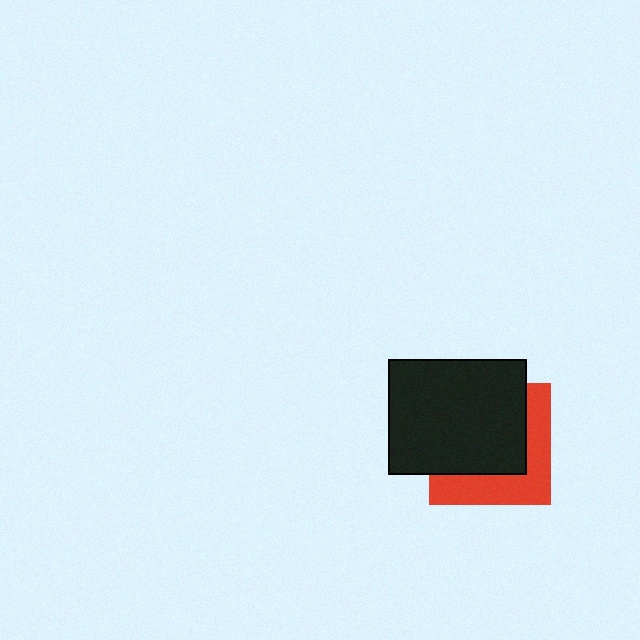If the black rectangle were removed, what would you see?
You would see the complete red square.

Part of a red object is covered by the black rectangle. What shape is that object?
It is a square.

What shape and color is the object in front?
The object in front is a black rectangle.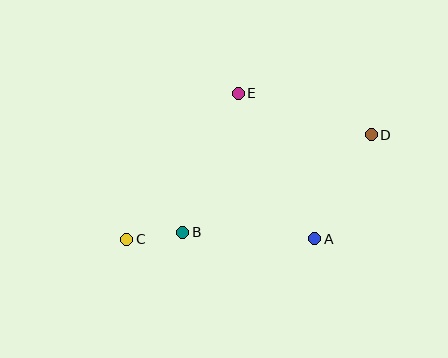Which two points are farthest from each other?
Points C and D are farthest from each other.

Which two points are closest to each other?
Points B and C are closest to each other.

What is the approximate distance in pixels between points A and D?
The distance between A and D is approximately 118 pixels.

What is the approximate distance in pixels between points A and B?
The distance between A and B is approximately 132 pixels.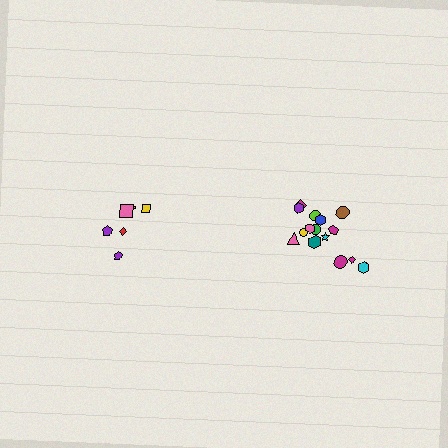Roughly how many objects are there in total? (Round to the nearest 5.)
Roughly 20 objects in total.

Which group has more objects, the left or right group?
The right group.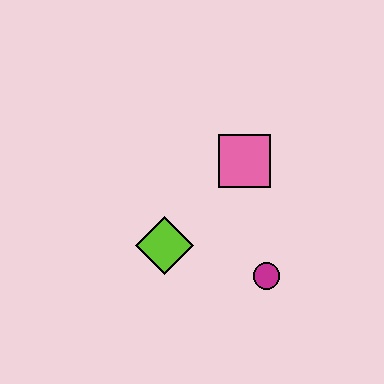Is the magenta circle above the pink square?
No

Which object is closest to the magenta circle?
The lime diamond is closest to the magenta circle.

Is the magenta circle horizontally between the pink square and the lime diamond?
No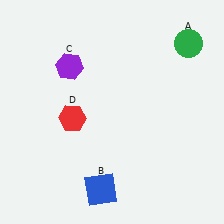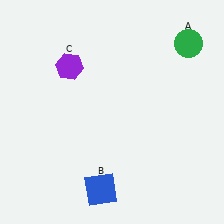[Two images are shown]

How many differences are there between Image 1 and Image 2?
There is 1 difference between the two images.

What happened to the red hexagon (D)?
The red hexagon (D) was removed in Image 2. It was in the bottom-left area of Image 1.